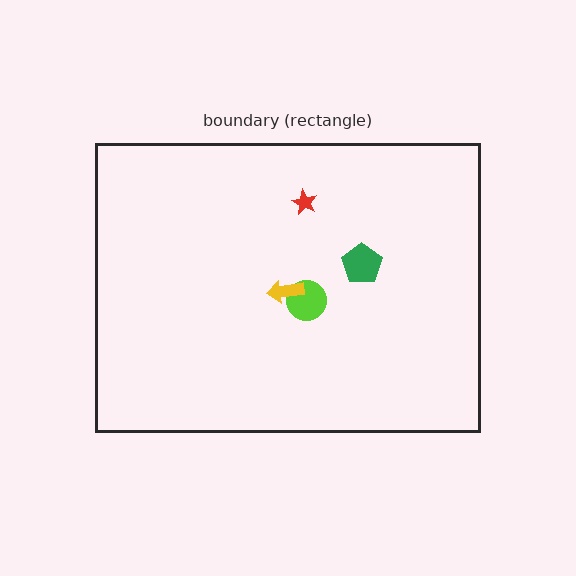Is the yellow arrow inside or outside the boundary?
Inside.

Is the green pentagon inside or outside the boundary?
Inside.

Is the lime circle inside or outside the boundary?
Inside.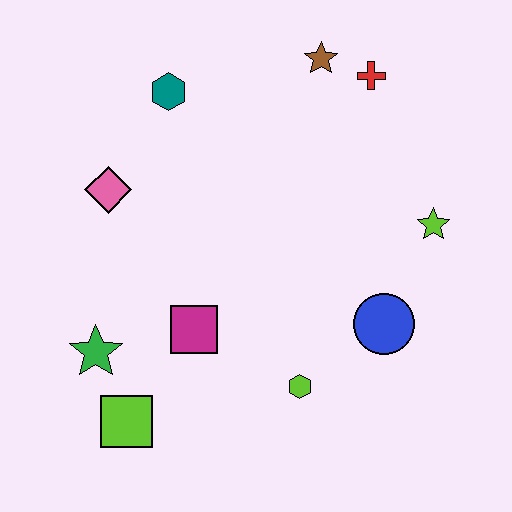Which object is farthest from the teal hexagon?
The lime square is farthest from the teal hexagon.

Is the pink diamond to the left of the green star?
No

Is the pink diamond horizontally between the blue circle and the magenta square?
No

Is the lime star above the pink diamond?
No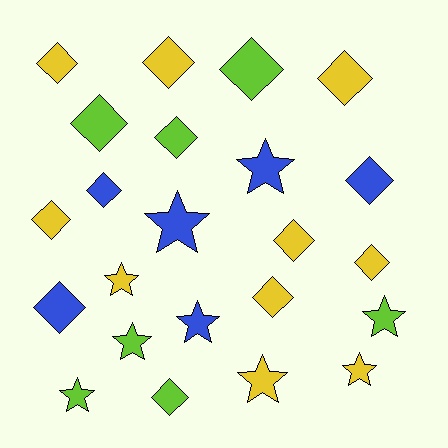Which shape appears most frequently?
Diamond, with 14 objects.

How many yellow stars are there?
There are 3 yellow stars.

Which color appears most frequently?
Yellow, with 10 objects.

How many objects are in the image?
There are 23 objects.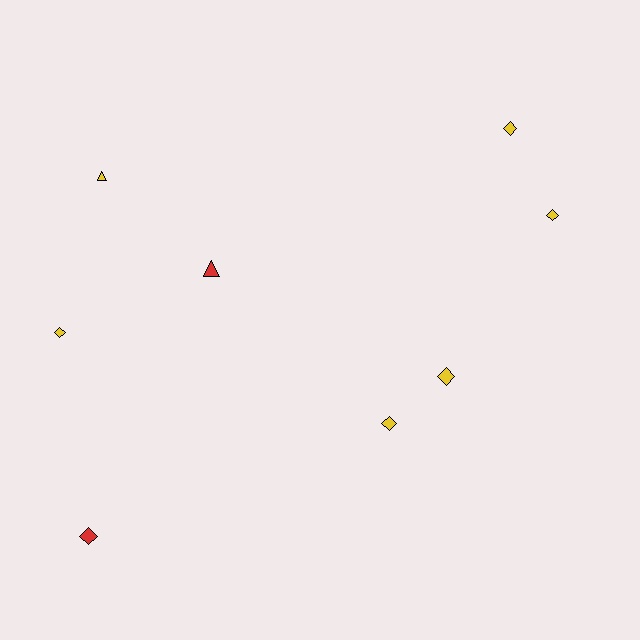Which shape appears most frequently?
Diamond, with 6 objects.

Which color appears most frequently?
Yellow, with 6 objects.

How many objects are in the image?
There are 8 objects.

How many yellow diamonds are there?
There are 5 yellow diamonds.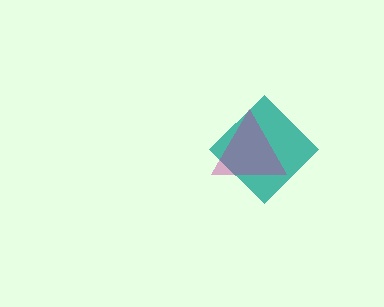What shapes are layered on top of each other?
The layered shapes are: a teal diamond, a magenta triangle.